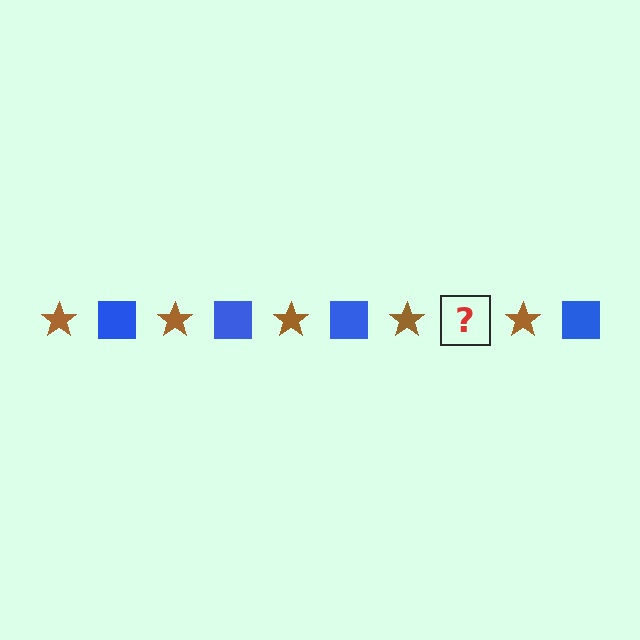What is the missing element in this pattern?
The missing element is a blue square.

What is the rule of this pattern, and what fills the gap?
The rule is that the pattern alternates between brown star and blue square. The gap should be filled with a blue square.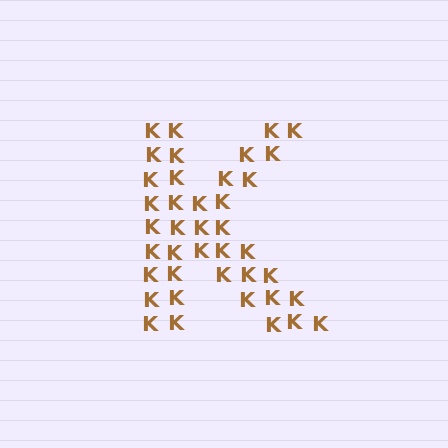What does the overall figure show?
The overall figure shows the letter K.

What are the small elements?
The small elements are letter K's.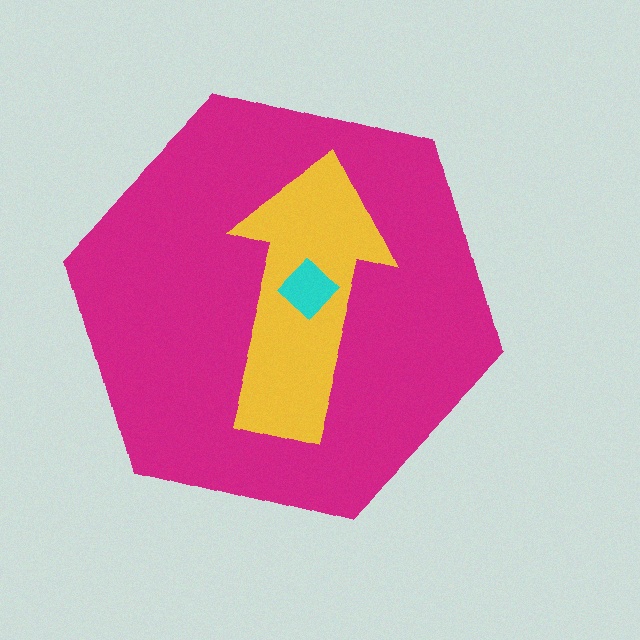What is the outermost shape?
The magenta hexagon.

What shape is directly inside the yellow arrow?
The cyan diamond.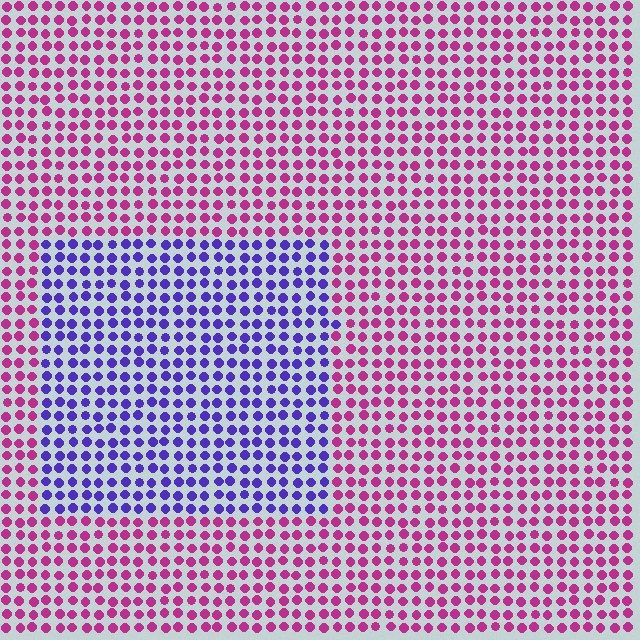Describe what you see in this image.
The image is filled with small magenta elements in a uniform arrangement. A rectangle-shaped region is visible where the elements are tinted to a slightly different hue, forming a subtle color boundary.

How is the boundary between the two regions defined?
The boundary is defined purely by a slight shift in hue (about 66 degrees). Spacing, size, and orientation are identical on both sides.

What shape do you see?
I see a rectangle.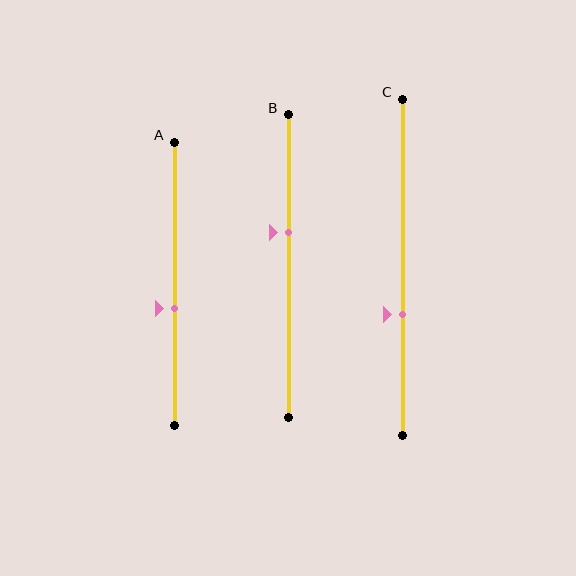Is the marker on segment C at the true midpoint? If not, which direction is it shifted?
No, the marker on segment C is shifted downward by about 14% of the segment length.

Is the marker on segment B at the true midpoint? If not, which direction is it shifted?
No, the marker on segment B is shifted upward by about 11% of the segment length.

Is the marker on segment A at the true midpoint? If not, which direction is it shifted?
No, the marker on segment A is shifted downward by about 9% of the segment length.